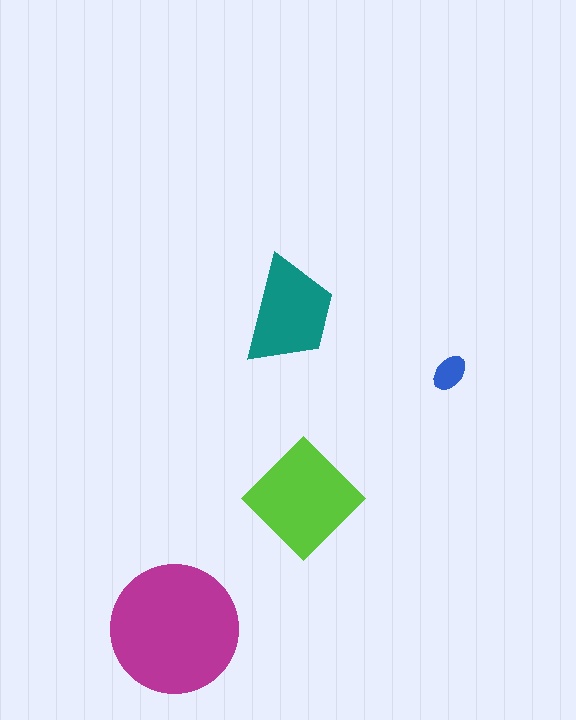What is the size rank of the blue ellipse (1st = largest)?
4th.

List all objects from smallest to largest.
The blue ellipse, the teal trapezoid, the lime diamond, the magenta circle.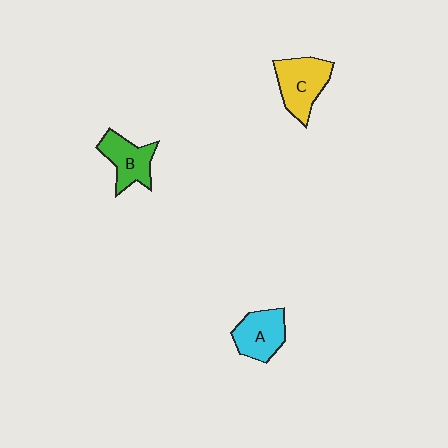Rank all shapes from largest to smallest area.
From largest to smallest: C (yellow), A (cyan), B (green).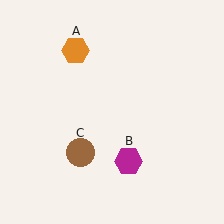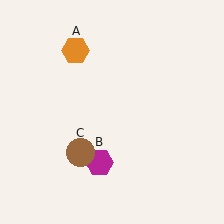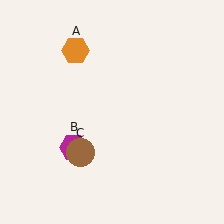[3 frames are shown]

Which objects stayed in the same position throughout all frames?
Orange hexagon (object A) and brown circle (object C) remained stationary.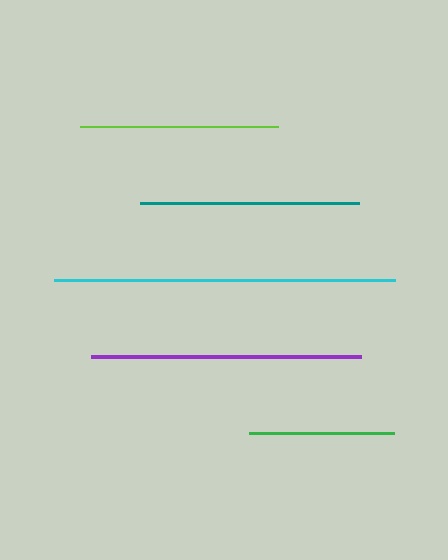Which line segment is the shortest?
The green line is the shortest at approximately 145 pixels.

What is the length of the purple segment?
The purple segment is approximately 270 pixels long.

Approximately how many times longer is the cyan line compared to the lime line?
The cyan line is approximately 1.7 times the length of the lime line.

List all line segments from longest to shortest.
From longest to shortest: cyan, purple, teal, lime, green.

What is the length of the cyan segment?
The cyan segment is approximately 341 pixels long.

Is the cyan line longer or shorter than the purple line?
The cyan line is longer than the purple line.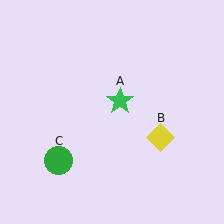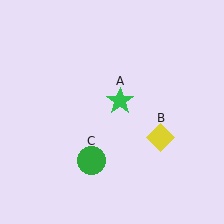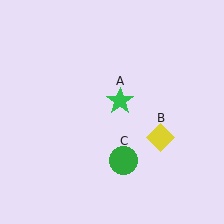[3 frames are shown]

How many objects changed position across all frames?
1 object changed position: green circle (object C).